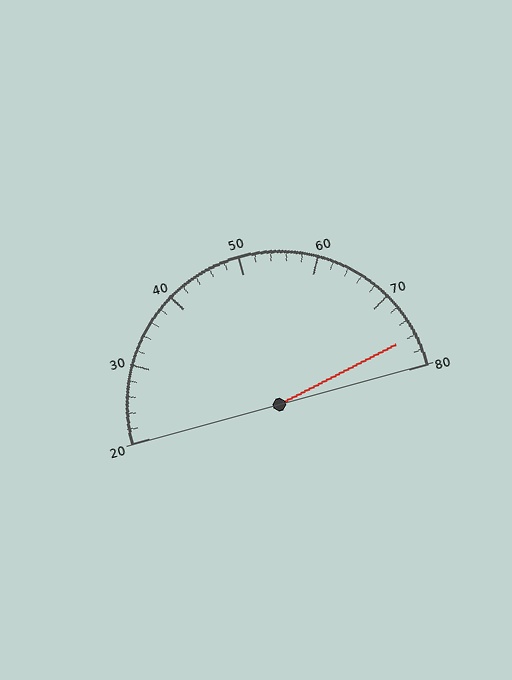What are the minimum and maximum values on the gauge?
The gauge ranges from 20 to 80.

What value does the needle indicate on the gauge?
The needle indicates approximately 76.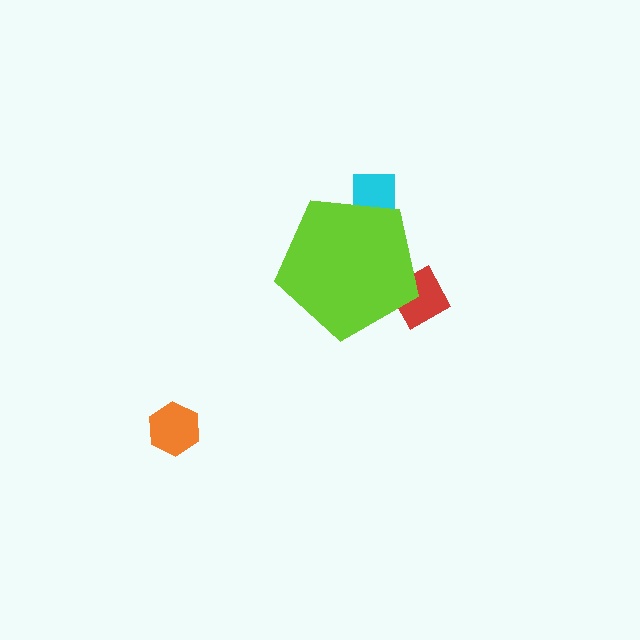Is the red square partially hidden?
Yes, the red square is partially hidden behind the lime pentagon.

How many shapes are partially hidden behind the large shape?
2 shapes are partially hidden.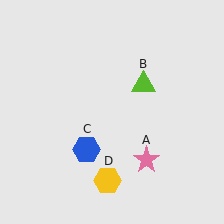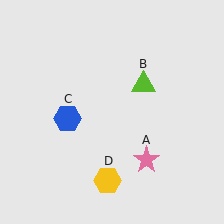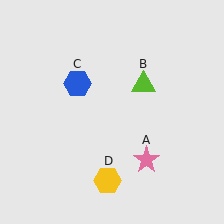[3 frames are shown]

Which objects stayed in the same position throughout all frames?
Pink star (object A) and lime triangle (object B) and yellow hexagon (object D) remained stationary.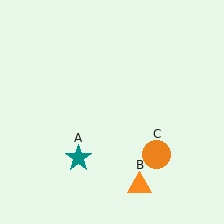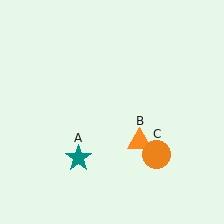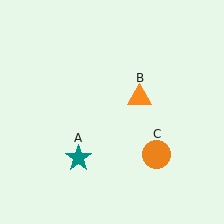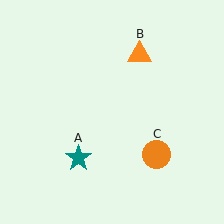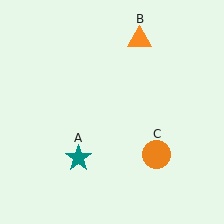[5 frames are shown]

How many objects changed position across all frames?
1 object changed position: orange triangle (object B).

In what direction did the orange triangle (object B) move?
The orange triangle (object B) moved up.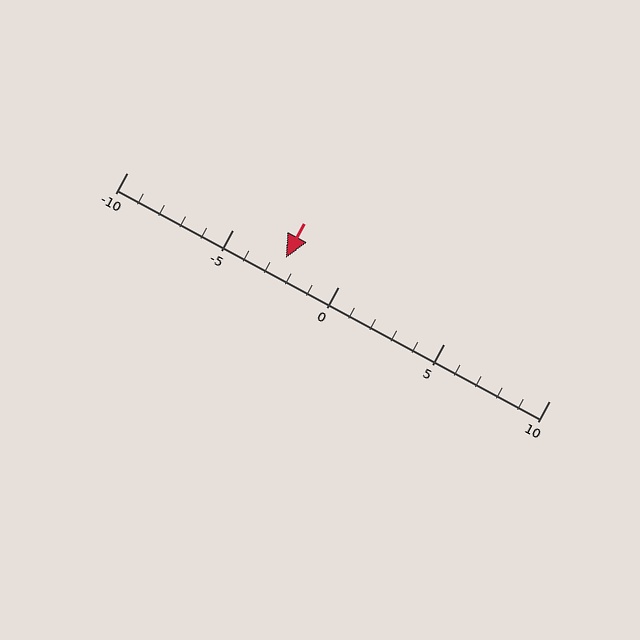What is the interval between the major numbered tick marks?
The major tick marks are spaced 5 units apart.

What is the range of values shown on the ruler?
The ruler shows values from -10 to 10.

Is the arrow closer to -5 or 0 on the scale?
The arrow is closer to 0.